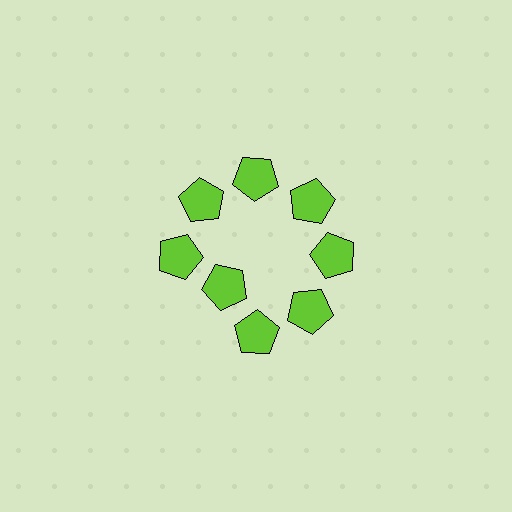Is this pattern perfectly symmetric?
No. The 8 lime pentagons are arranged in a ring, but one element near the 8 o'clock position is pulled inward toward the center, breaking the 8-fold rotational symmetry.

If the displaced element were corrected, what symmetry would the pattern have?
It would have 8-fold rotational symmetry — the pattern would map onto itself every 45 degrees.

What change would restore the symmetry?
The symmetry would be restored by moving it outward, back onto the ring so that all 8 pentagons sit at equal angles and equal distance from the center.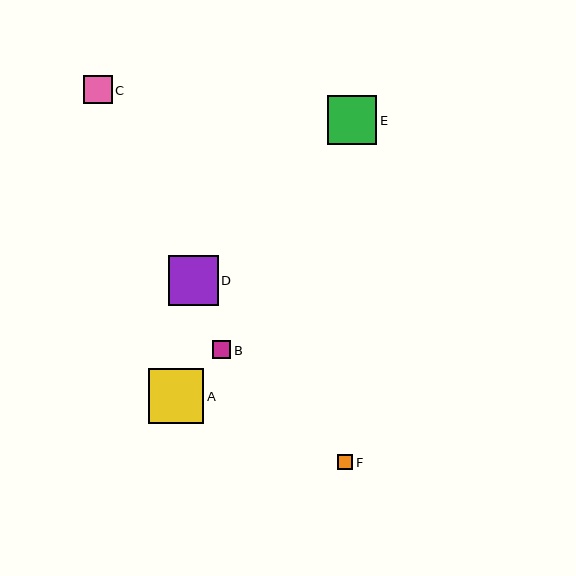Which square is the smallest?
Square F is the smallest with a size of approximately 15 pixels.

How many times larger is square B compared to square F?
Square B is approximately 1.2 times the size of square F.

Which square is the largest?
Square A is the largest with a size of approximately 55 pixels.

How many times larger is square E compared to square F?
Square E is approximately 3.2 times the size of square F.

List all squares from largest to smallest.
From largest to smallest: A, D, E, C, B, F.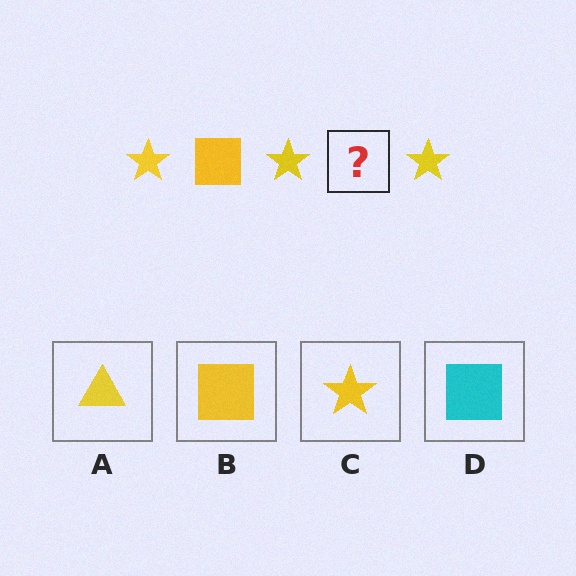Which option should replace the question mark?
Option B.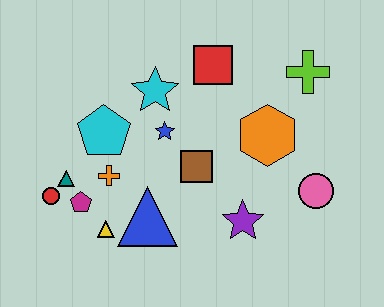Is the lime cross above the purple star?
Yes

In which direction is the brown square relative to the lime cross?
The brown square is to the left of the lime cross.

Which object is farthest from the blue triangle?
The lime cross is farthest from the blue triangle.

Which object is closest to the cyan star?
The blue star is closest to the cyan star.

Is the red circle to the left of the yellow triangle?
Yes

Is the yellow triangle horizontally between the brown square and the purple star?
No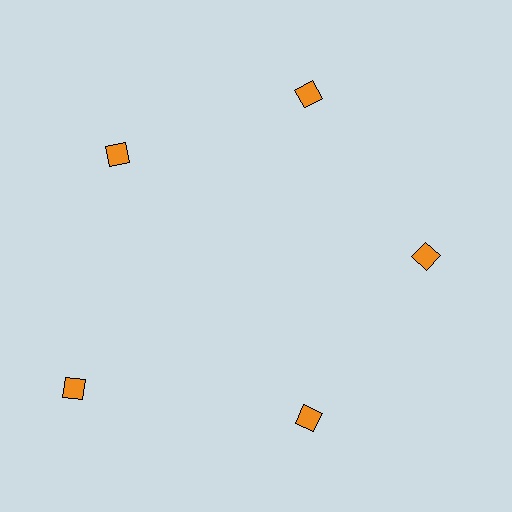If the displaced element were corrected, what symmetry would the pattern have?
It would have 5-fold rotational symmetry — the pattern would map onto itself every 72 degrees.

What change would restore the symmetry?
The symmetry would be restored by moving it inward, back onto the ring so that all 5 diamonds sit at equal angles and equal distance from the center.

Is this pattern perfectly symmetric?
No. The 5 orange diamonds are arranged in a ring, but one element near the 8 o'clock position is pushed outward from the center, breaking the 5-fold rotational symmetry.